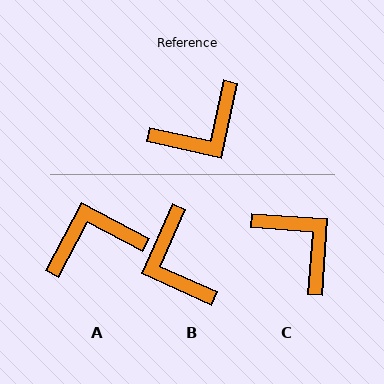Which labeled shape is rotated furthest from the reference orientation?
A, about 164 degrees away.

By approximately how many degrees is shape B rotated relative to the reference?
Approximately 102 degrees clockwise.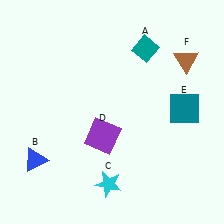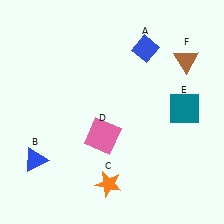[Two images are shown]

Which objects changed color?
A changed from teal to blue. C changed from cyan to orange. D changed from purple to pink.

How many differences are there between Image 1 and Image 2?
There are 3 differences between the two images.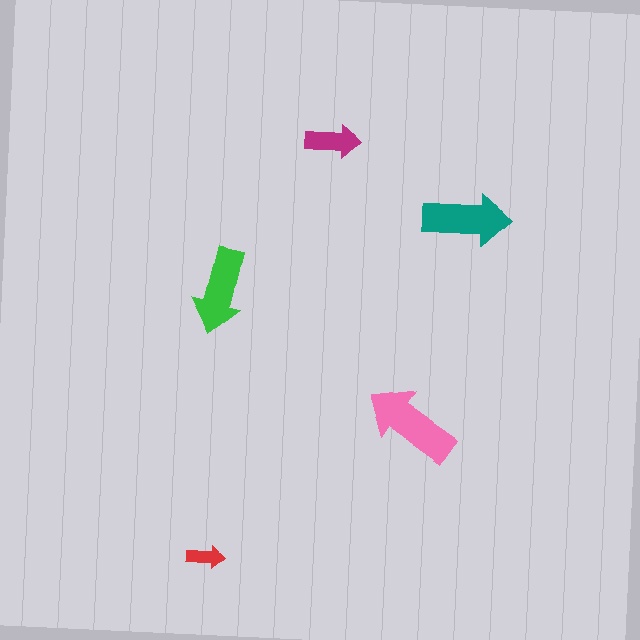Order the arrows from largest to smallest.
the pink one, the teal one, the green one, the magenta one, the red one.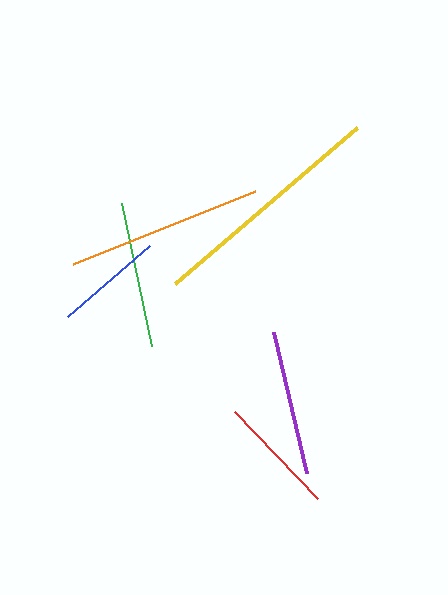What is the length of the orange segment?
The orange segment is approximately 196 pixels long.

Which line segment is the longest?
The yellow line is the longest at approximately 239 pixels.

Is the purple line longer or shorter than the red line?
The purple line is longer than the red line.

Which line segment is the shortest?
The blue line is the shortest at approximately 109 pixels.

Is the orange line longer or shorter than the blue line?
The orange line is longer than the blue line.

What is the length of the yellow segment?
The yellow segment is approximately 239 pixels long.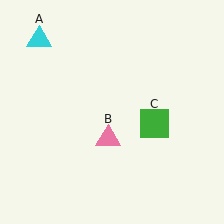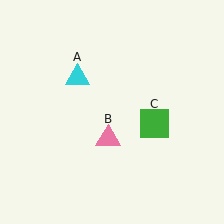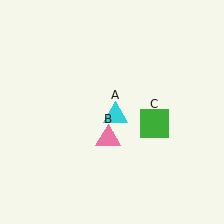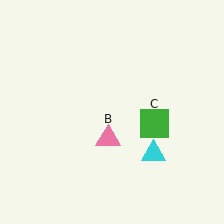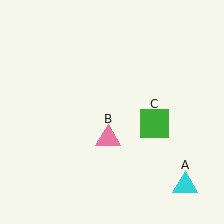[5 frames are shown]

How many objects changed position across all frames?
1 object changed position: cyan triangle (object A).